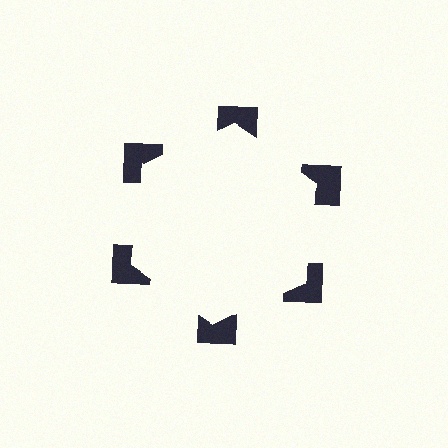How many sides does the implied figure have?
6 sides.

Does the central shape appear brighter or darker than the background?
It typically appears slightly brighter than the background, even though no actual brightness change is drawn.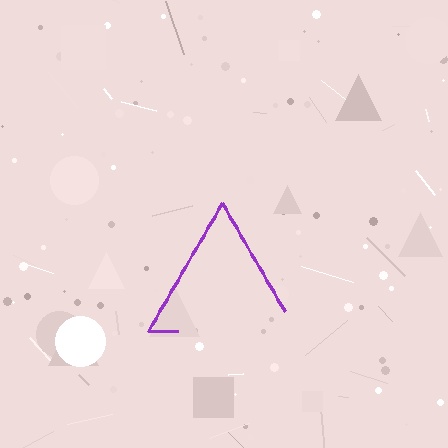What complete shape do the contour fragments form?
The contour fragments form a triangle.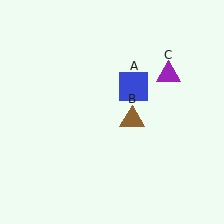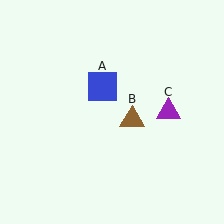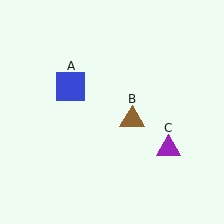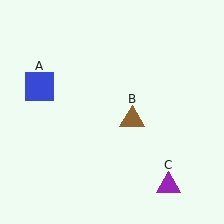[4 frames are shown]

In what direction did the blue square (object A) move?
The blue square (object A) moved left.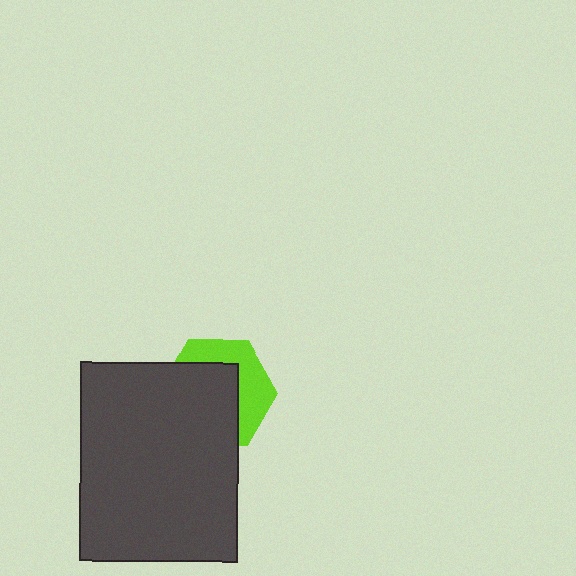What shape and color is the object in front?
The object in front is a dark gray rectangle.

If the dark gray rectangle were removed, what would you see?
You would see the complete lime hexagon.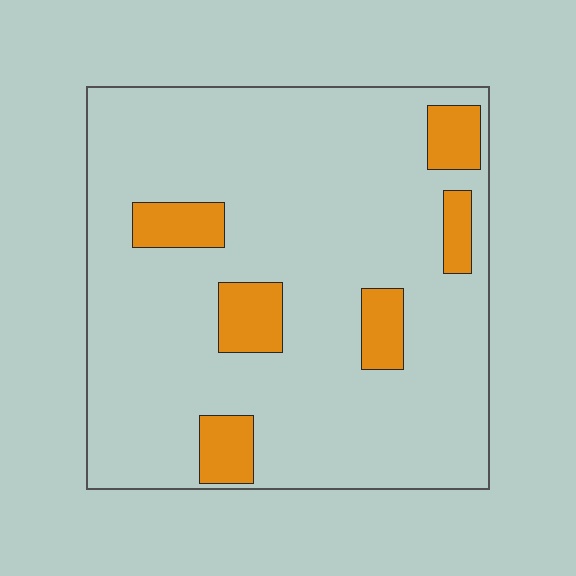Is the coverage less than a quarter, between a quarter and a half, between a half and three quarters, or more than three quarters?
Less than a quarter.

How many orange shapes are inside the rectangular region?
6.